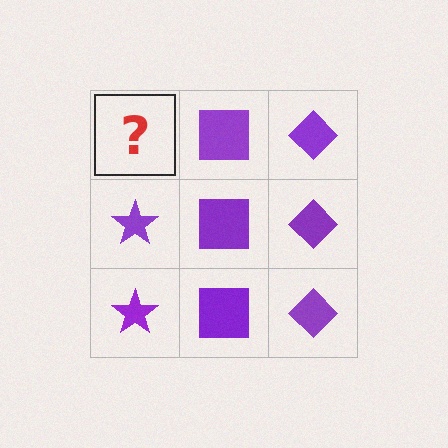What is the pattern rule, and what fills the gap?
The rule is that each column has a consistent shape. The gap should be filled with a purple star.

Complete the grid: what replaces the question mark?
The question mark should be replaced with a purple star.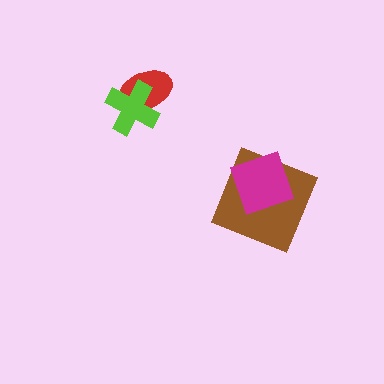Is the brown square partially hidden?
Yes, it is partially covered by another shape.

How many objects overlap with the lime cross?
1 object overlaps with the lime cross.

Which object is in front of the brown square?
The magenta diamond is in front of the brown square.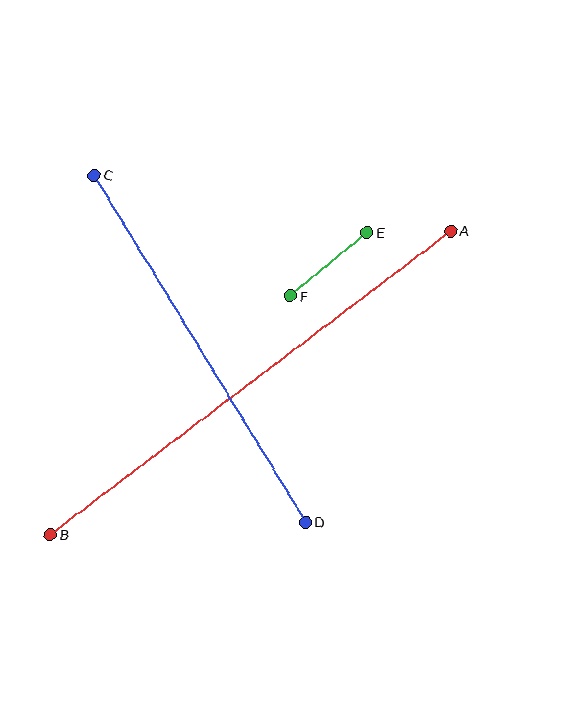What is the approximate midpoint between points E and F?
The midpoint is at approximately (329, 264) pixels.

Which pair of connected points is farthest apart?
Points A and B are farthest apart.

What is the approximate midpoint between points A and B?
The midpoint is at approximately (251, 383) pixels.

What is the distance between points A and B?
The distance is approximately 503 pixels.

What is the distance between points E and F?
The distance is approximately 100 pixels.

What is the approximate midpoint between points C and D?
The midpoint is at approximately (200, 349) pixels.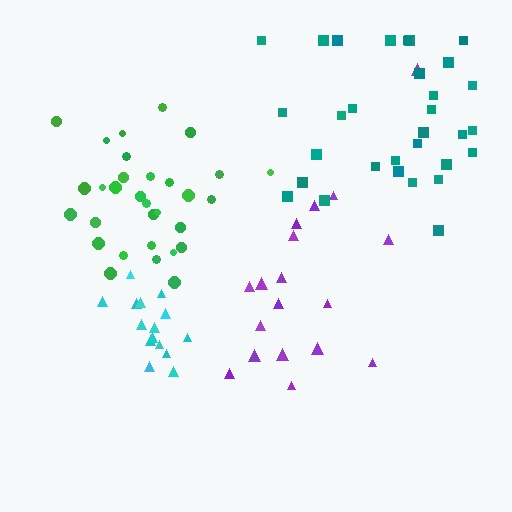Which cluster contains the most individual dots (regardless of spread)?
Green (31).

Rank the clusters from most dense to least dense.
cyan, green, teal, purple.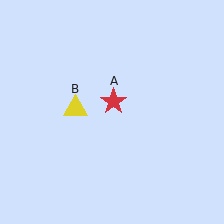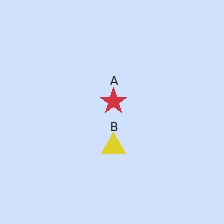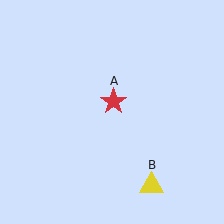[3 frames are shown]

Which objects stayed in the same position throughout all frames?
Red star (object A) remained stationary.